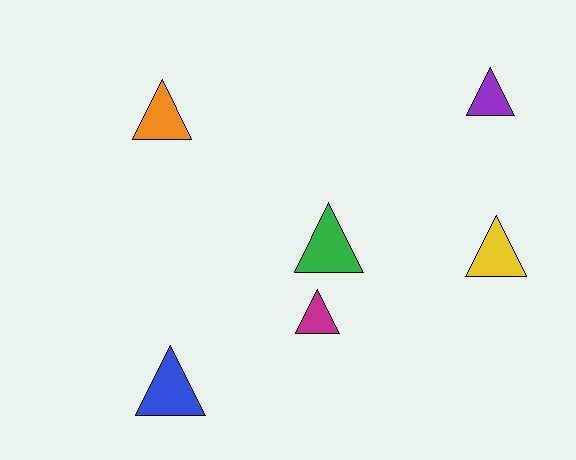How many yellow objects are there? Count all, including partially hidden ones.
There is 1 yellow object.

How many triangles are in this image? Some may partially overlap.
There are 6 triangles.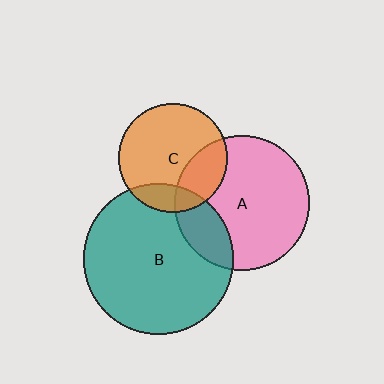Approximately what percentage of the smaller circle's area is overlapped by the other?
Approximately 15%.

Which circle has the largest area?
Circle B (teal).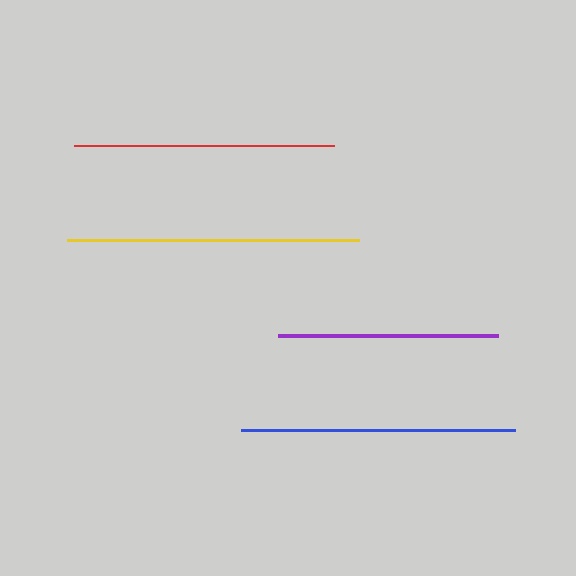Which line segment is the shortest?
The purple line is the shortest at approximately 220 pixels.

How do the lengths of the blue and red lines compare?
The blue and red lines are approximately the same length.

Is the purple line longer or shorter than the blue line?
The blue line is longer than the purple line.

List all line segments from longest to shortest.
From longest to shortest: yellow, blue, red, purple.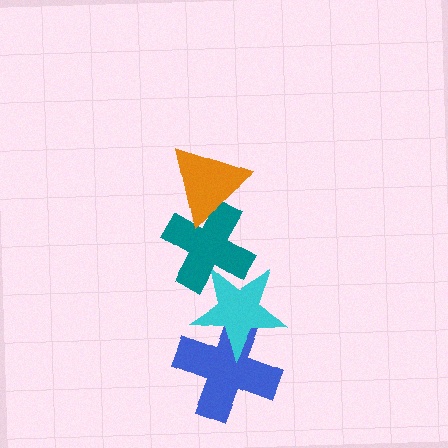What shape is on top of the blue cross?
The cyan star is on top of the blue cross.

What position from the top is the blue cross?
The blue cross is 4th from the top.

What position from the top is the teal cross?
The teal cross is 2nd from the top.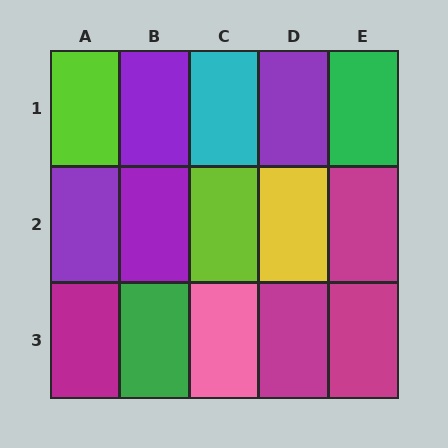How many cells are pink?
1 cell is pink.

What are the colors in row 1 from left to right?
Lime, purple, cyan, purple, green.